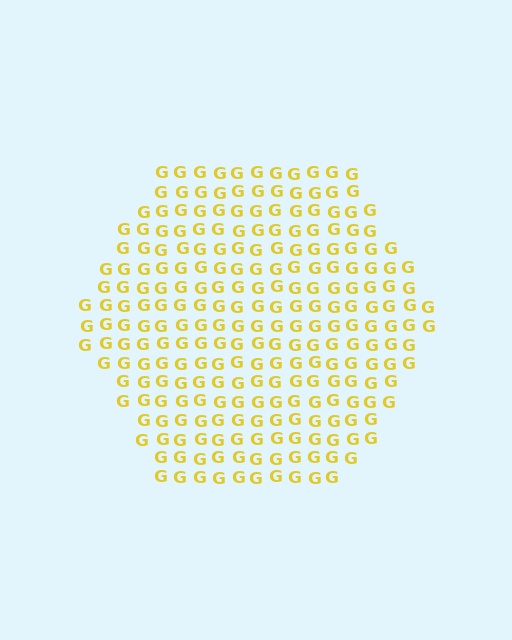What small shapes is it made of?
It is made of small letter G's.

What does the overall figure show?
The overall figure shows a hexagon.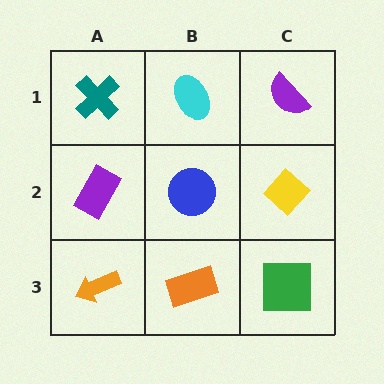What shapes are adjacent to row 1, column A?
A purple rectangle (row 2, column A), a cyan ellipse (row 1, column B).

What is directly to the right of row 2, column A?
A blue circle.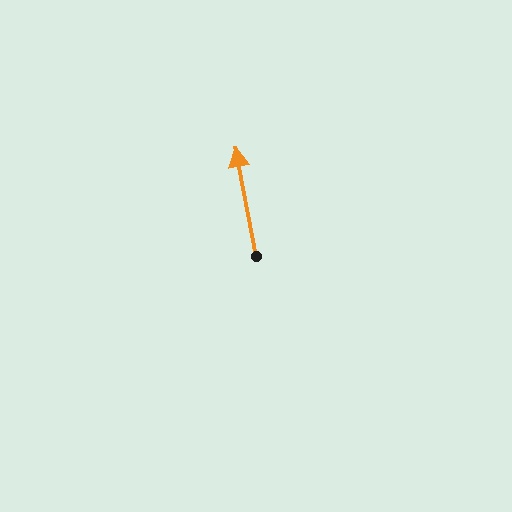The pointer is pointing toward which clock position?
Roughly 12 o'clock.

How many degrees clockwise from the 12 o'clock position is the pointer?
Approximately 349 degrees.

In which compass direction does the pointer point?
North.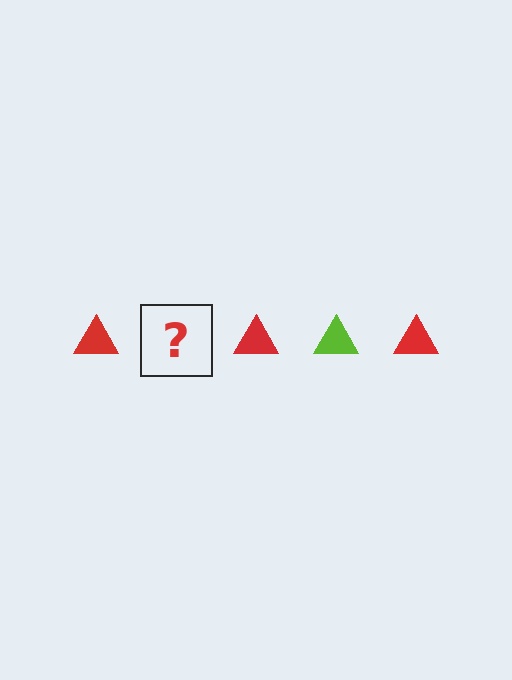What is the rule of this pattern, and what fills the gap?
The rule is that the pattern cycles through red, lime triangles. The gap should be filled with a lime triangle.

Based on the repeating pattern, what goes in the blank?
The blank should be a lime triangle.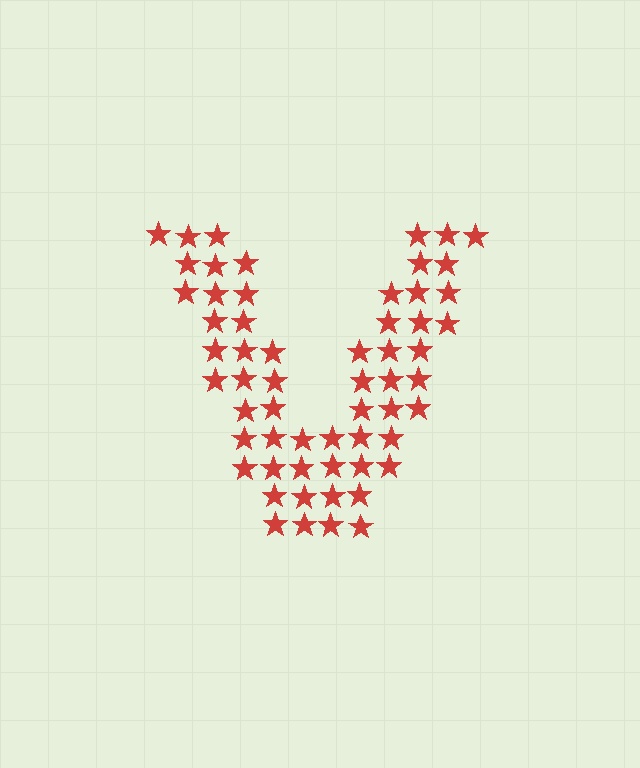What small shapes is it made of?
It is made of small stars.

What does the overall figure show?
The overall figure shows the letter V.